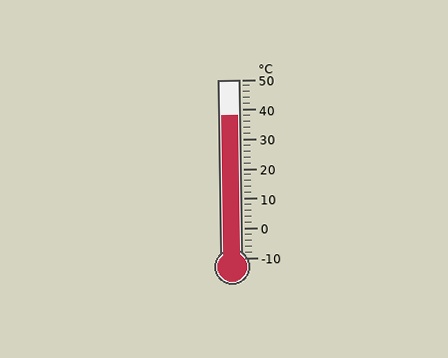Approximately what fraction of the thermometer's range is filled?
The thermometer is filled to approximately 80% of its range.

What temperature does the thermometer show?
The thermometer shows approximately 38°C.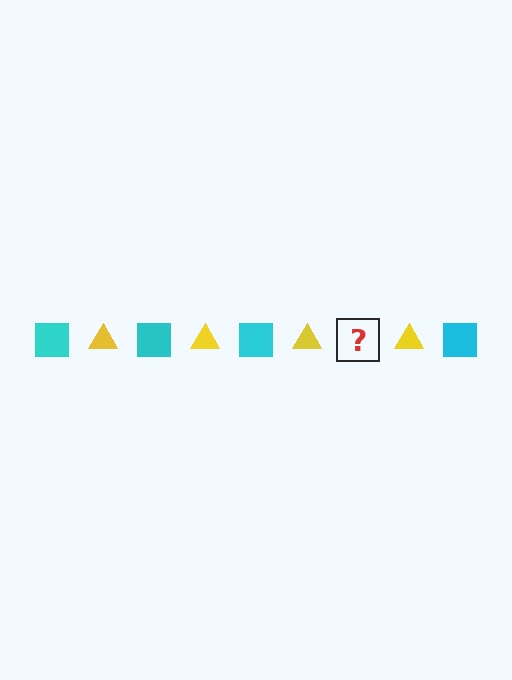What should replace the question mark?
The question mark should be replaced with a cyan square.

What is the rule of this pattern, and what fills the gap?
The rule is that the pattern alternates between cyan square and yellow triangle. The gap should be filled with a cyan square.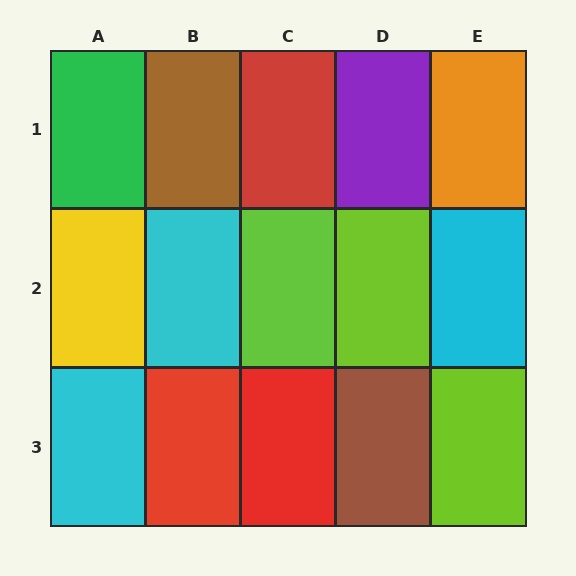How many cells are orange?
1 cell is orange.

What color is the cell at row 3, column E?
Lime.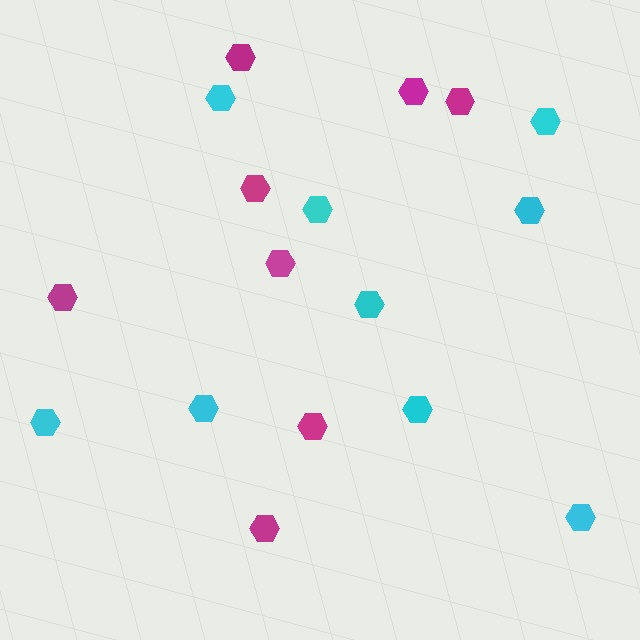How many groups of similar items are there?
There are 2 groups: one group of cyan hexagons (9) and one group of magenta hexagons (8).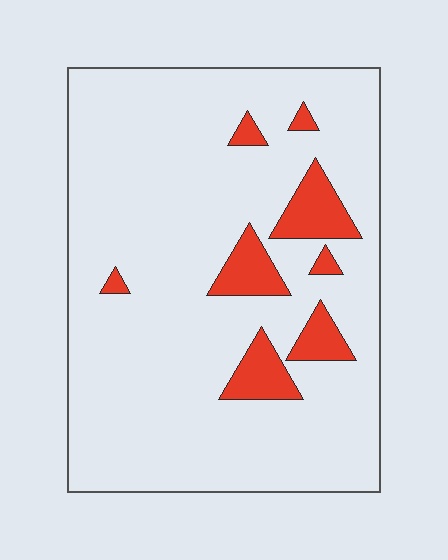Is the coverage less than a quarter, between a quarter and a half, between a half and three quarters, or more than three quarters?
Less than a quarter.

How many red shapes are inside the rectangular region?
8.